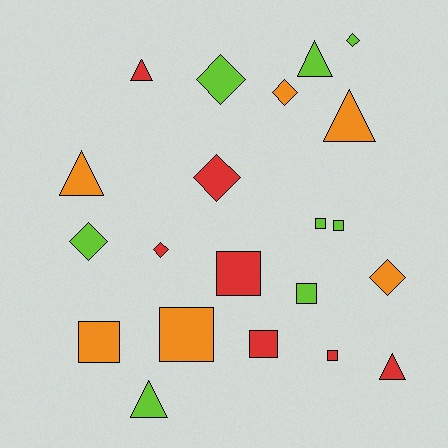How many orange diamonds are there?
There are 2 orange diamonds.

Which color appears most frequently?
Lime, with 8 objects.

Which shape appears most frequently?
Square, with 8 objects.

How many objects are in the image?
There are 21 objects.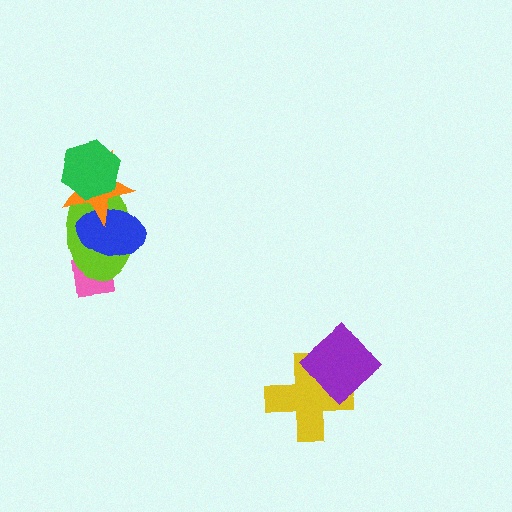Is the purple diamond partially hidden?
No, no other shape covers it.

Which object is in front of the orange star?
The green hexagon is in front of the orange star.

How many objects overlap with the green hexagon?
2 objects overlap with the green hexagon.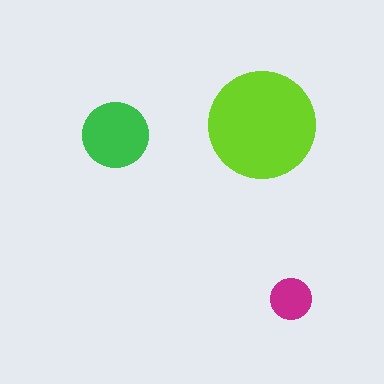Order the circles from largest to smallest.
the lime one, the green one, the magenta one.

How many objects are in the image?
There are 3 objects in the image.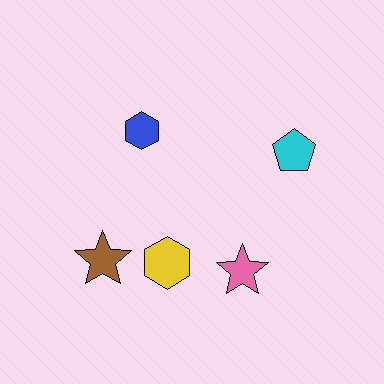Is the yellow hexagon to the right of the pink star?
No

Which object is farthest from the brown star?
The cyan pentagon is farthest from the brown star.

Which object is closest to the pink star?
The yellow hexagon is closest to the pink star.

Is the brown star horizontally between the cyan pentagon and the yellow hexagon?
No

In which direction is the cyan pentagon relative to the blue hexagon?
The cyan pentagon is to the right of the blue hexagon.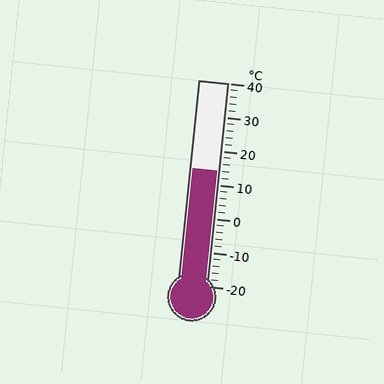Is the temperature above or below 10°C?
The temperature is above 10°C.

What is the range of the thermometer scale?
The thermometer scale ranges from -20°C to 40°C.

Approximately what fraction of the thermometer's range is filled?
The thermometer is filled to approximately 55% of its range.